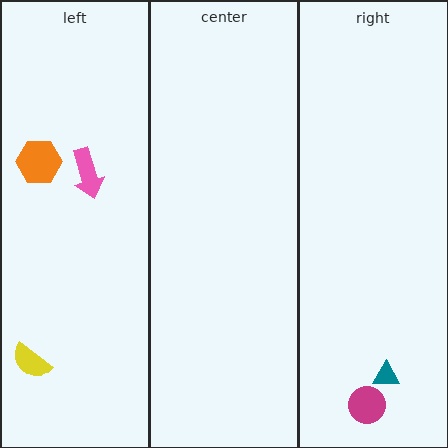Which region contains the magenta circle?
The right region.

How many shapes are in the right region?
2.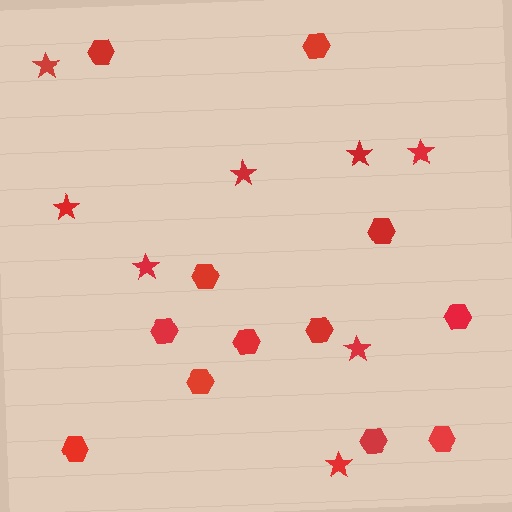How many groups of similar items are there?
There are 2 groups: one group of hexagons (12) and one group of stars (8).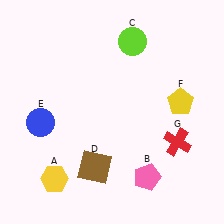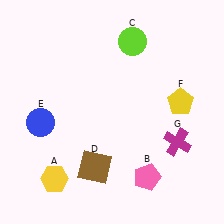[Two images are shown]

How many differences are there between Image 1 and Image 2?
There is 1 difference between the two images.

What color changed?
The cross (G) changed from red in Image 1 to magenta in Image 2.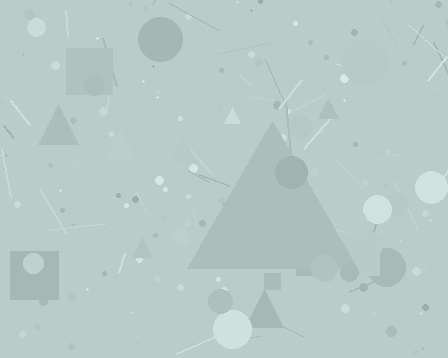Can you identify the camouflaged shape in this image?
The camouflaged shape is a triangle.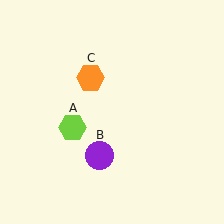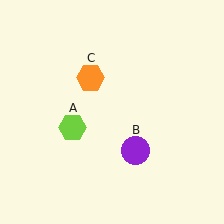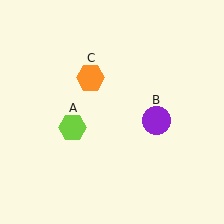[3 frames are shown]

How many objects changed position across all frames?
1 object changed position: purple circle (object B).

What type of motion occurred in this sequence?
The purple circle (object B) rotated counterclockwise around the center of the scene.